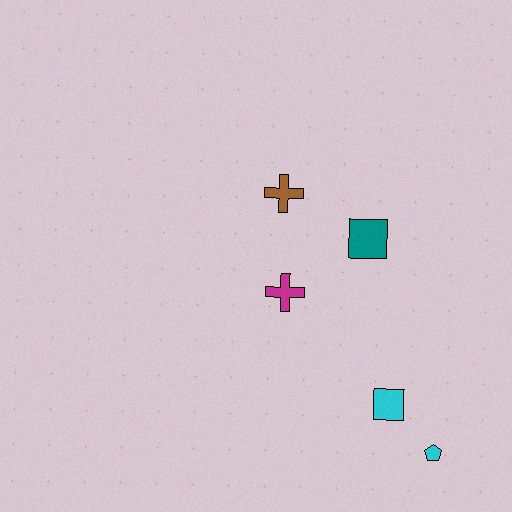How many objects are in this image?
There are 5 objects.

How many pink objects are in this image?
There are no pink objects.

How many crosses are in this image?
There are 2 crosses.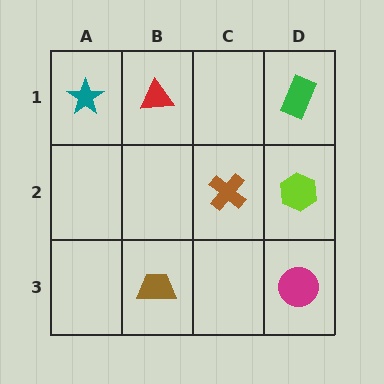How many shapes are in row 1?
3 shapes.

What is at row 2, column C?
A brown cross.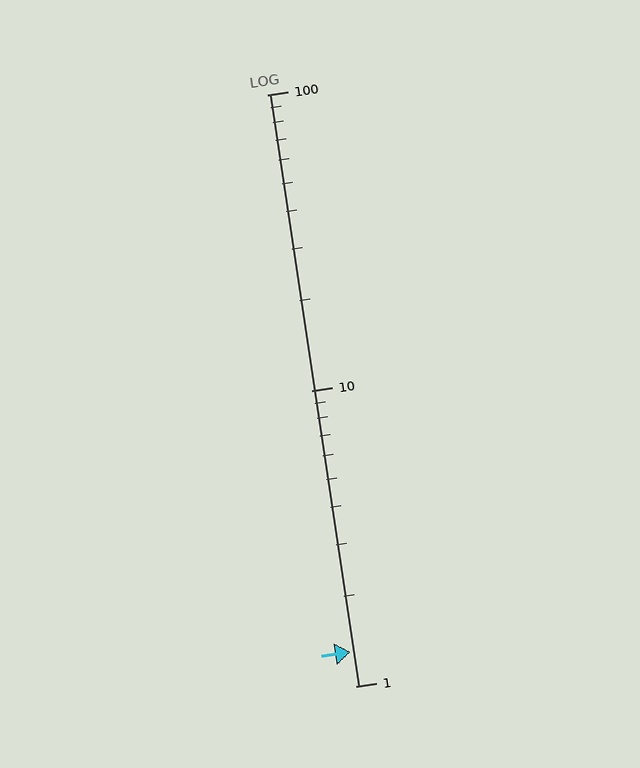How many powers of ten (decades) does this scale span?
The scale spans 2 decades, from 1 to 100.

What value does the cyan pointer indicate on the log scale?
The pointer indicates approximately 1.3.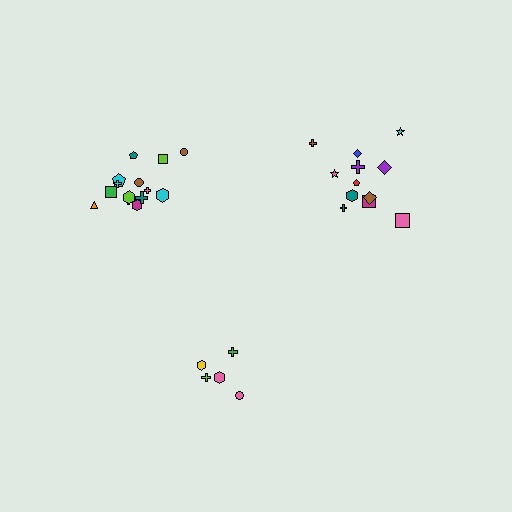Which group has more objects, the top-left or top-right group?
The top-left group.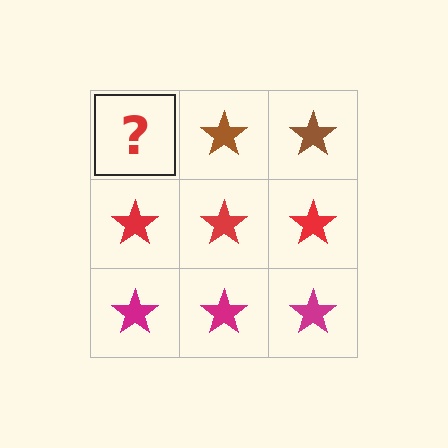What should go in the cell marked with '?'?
The missing cell should contain a brown star.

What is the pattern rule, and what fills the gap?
The rule is that each row has a consistent color. The gap should be filled with a brown star.